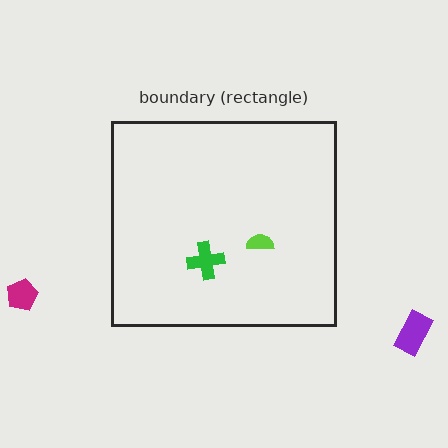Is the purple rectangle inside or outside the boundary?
Outside.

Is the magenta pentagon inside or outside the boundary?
Outside.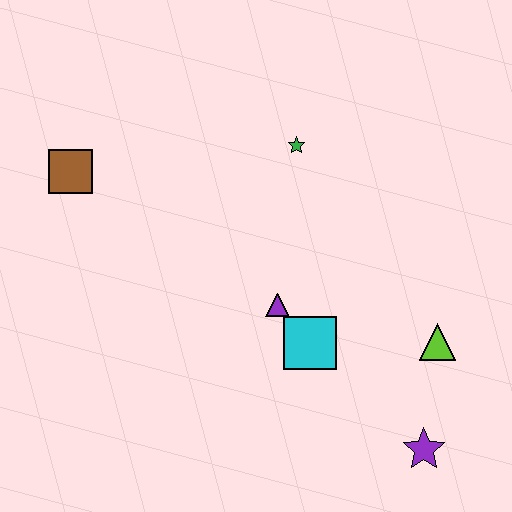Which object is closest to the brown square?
The green star is closest to the brown square.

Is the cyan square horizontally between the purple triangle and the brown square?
No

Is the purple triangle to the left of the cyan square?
Yes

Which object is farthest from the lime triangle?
The brown square is farthest from the lime triangle.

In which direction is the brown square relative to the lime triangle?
The brown square is to the left of the lime triangle.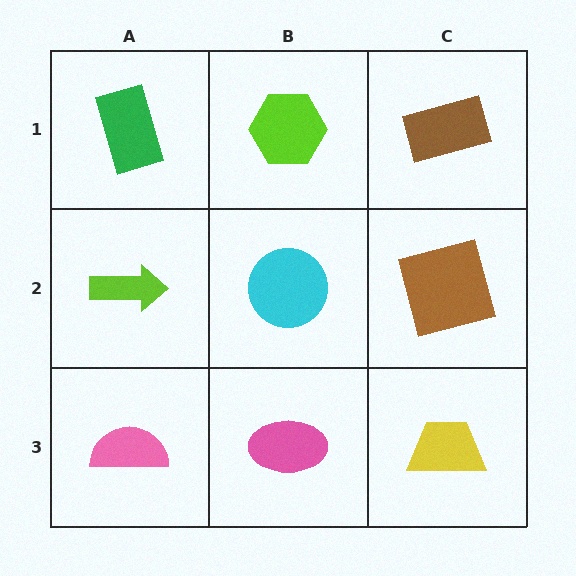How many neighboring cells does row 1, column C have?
2.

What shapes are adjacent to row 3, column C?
A brown square (row 2, column C), a pink ellipse (row 3, column B).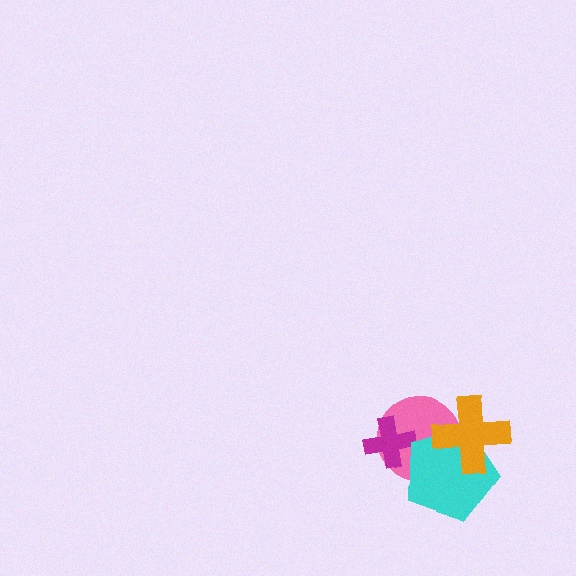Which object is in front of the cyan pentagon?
The orange cross is in front of the cyan pentagon.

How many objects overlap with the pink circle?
3 objects overlap with the pink circle.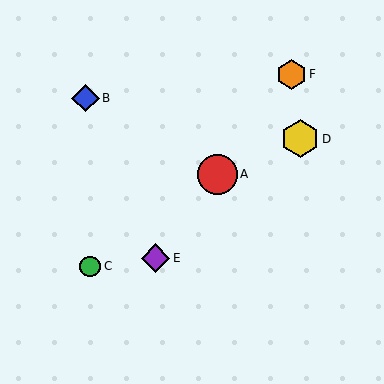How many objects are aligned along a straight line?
3 objects (A, E, F) are aligned along a straight line.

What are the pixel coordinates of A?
Object A is at (217, 174).